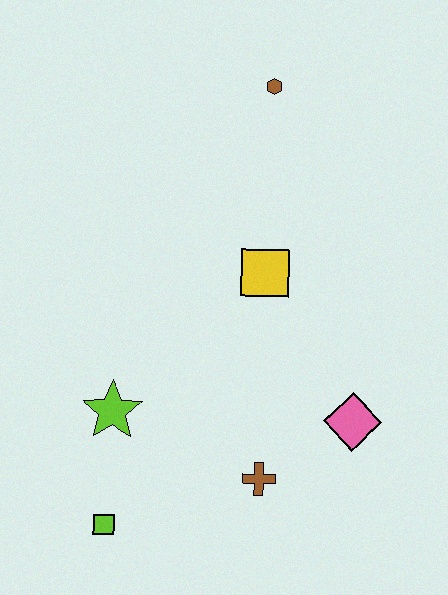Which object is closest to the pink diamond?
The brown cross is closest to the pink diamond.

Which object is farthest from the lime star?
The brown hexagon is farthest from the lime star.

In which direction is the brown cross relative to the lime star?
The brown cross is to the right of the lime star.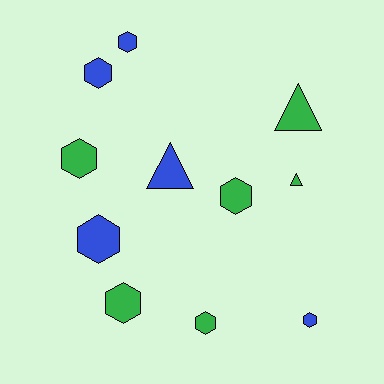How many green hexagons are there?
There are 4 green hexagons.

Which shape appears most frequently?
Hexagon, with 8 objects.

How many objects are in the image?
There are 11 objects.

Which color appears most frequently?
Green, with 6 objects.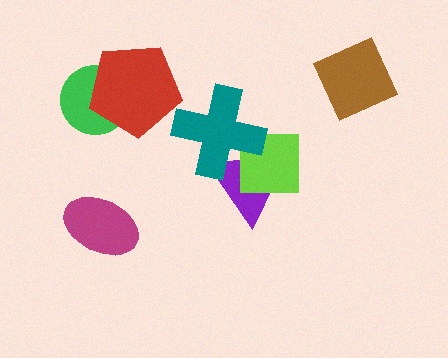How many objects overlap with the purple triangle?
2 objects overlap with the purple triangle.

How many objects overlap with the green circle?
1 object overlaps with the green circle.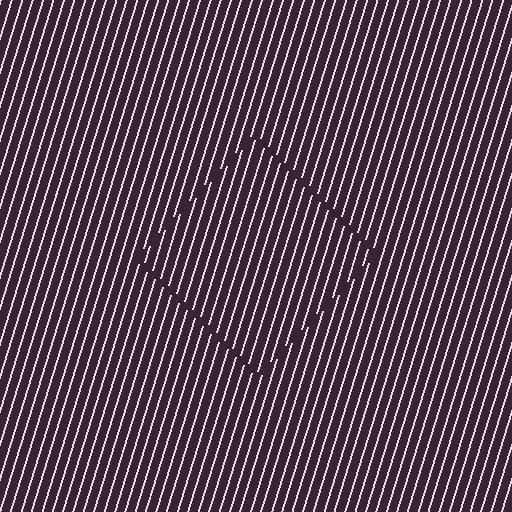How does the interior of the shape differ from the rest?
The interior of the shape contains the same grating, shifted by half a period — the contour is defined by the phase discontinuity where line-ends from the inner and outer gratings abut.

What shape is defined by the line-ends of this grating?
An illusory square. The interior of the shape contains the same grating, shifted by half a period — the contour is defined by the phase discontinuity where line-ends from the inner and outer gratings abut.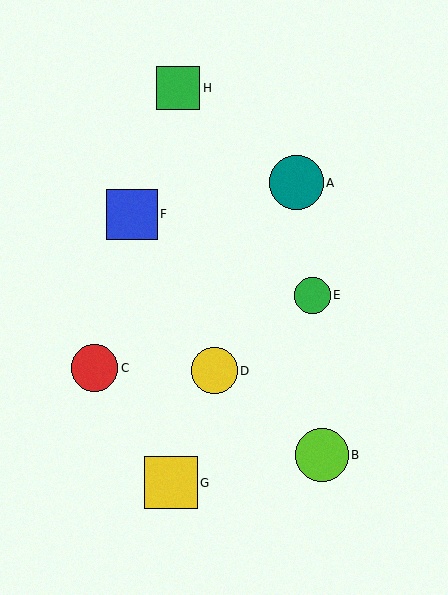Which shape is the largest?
The teal circle (labeled A) is the largest.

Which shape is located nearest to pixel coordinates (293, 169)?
The teal circle (labeled A) at (296, 183) is nearest to that location.